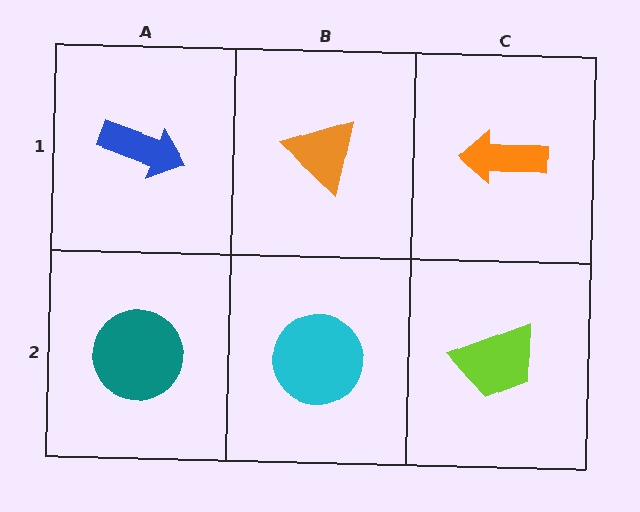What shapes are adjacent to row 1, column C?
A lime trapezoid (row 2, column C), an orange triangle (row 1, column B).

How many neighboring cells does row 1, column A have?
2.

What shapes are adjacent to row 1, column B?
A cyan circle (row 2, column B), a blue arrow (row 1, column A), an orange arrow (row 1, column C).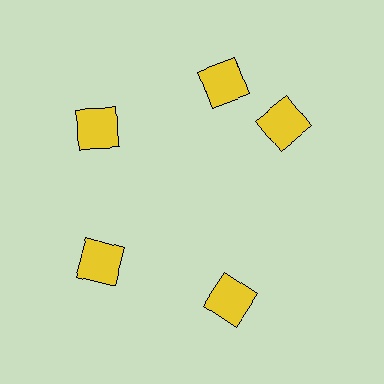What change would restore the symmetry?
The symmetry would be restored by rotating it back into even spacing with its neighbors so that all 5 squares sit at equal angles and equal distance from the center.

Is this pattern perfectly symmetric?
No. The 5 yellow squares are arranged in a ring, but one element near the 3 o'clock position is rotated out of alignment along the ring, breaking the 5-fold rotational symmetry.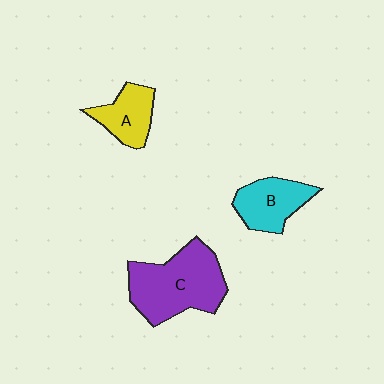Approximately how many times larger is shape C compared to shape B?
Approximately 1.8 times.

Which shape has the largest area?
Shape C (purple).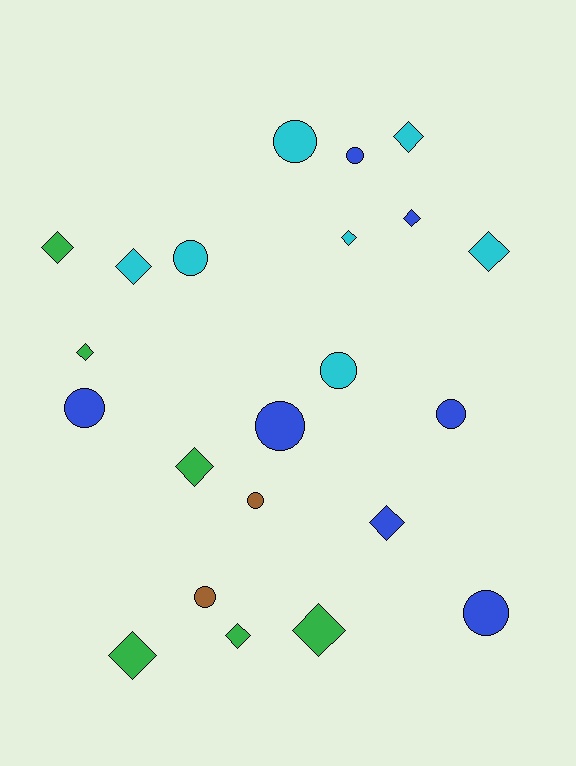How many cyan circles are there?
There are 3 cyan circles.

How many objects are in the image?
There are 22 objects.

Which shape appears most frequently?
Diamond, with 12 objects.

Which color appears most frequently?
Blue, with 7 objects.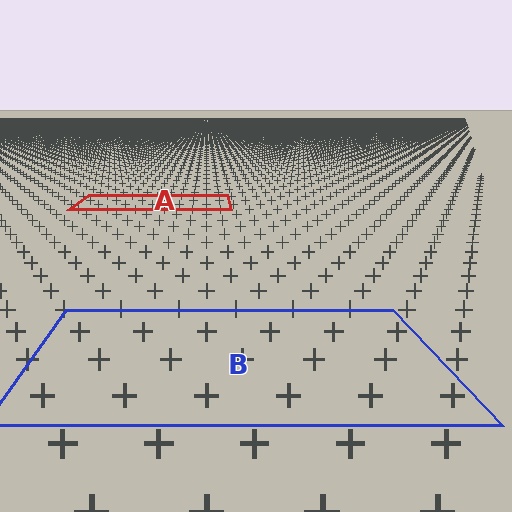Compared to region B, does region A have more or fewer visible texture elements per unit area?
Region A has more texture elements per unit area — they are packed more densely because it is farther away.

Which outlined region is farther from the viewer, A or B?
Region A is farther from the viewer — the texture elements inside it appear smaller and more densely packed.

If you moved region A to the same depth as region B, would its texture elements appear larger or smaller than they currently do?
They would appear larger. At a closer depth, the same texture elements are projected at a bigger on-screen size.